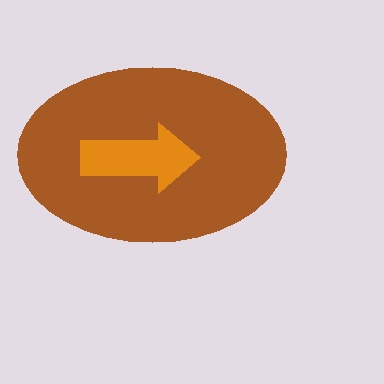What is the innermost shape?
The orange arrow.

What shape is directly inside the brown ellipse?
The orange arrow.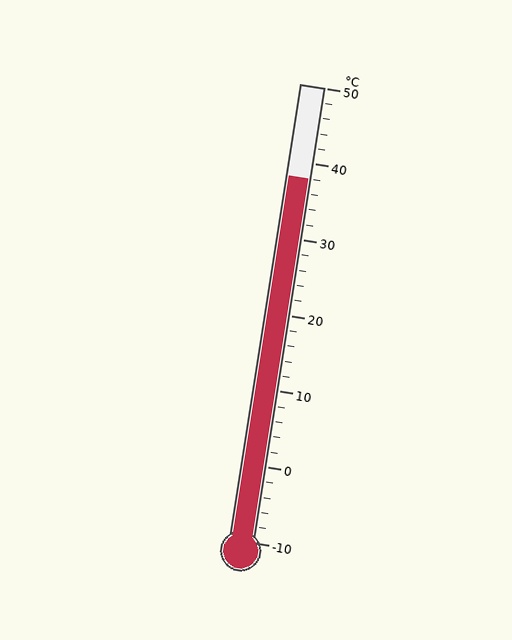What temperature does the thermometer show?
The thermometer shows approximately 38°C.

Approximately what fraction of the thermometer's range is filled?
The thermometer is filled to approximately 80% of its range.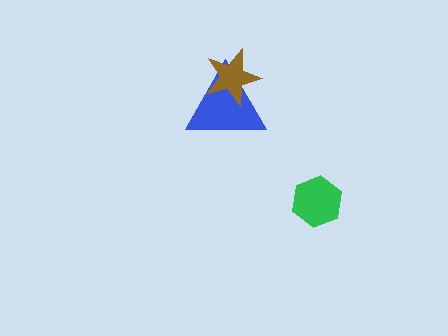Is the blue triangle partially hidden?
Yes, it is partially covered by another shape.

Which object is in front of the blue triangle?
The brown star is in front of the blue triangle.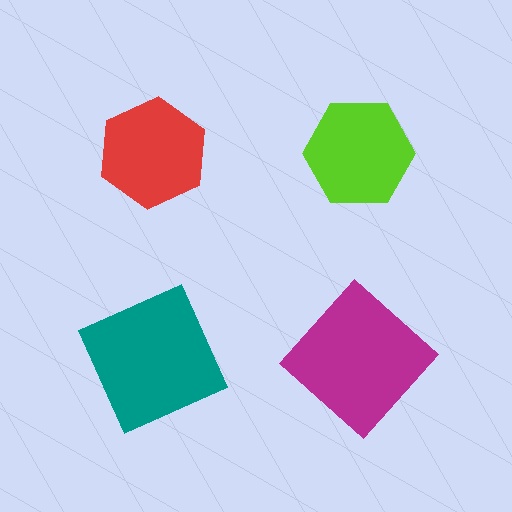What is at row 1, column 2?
A lime hexagon.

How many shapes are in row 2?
2 shapes.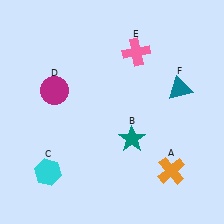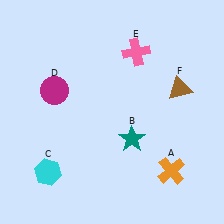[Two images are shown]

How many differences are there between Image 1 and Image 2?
There is 1 difference between the two images.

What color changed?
The triangle (F) changed from teal in Image 1 to brown in Image 2.